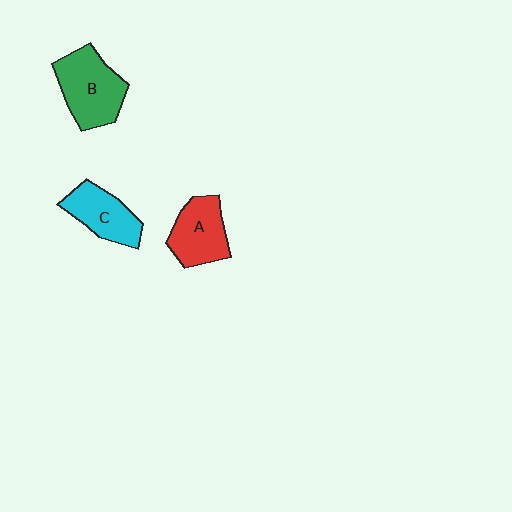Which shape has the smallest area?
Shape C (cyan).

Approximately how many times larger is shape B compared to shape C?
Approximately 1.3 times.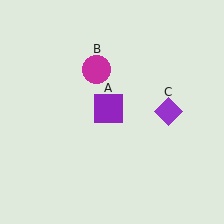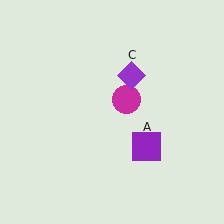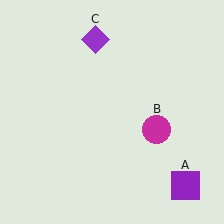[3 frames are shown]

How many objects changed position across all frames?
3 objects changed position: purple square (object A), magenta circle (object B), purple diamond (object C).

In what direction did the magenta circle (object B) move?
The magenta circle (object B) moved down and to the right.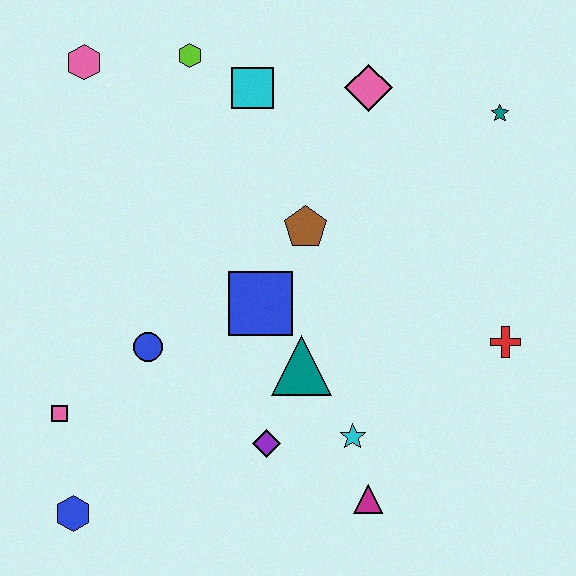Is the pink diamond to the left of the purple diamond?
No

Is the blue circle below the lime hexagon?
Yes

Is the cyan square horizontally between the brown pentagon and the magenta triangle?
No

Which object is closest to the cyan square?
The lime hexagon is closest to the cyan square.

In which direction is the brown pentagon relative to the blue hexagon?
The brown pentagon is above the blue hexagon.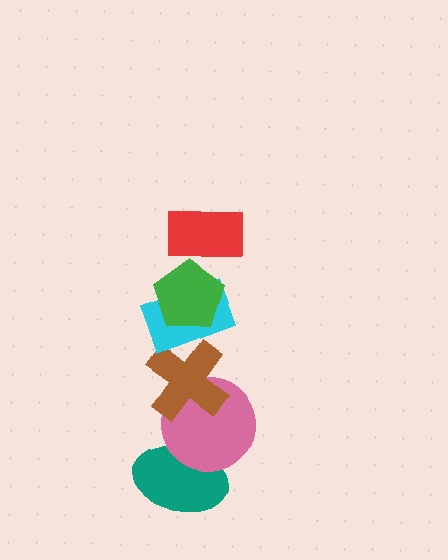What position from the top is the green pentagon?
The green pentagon is 2nd from the top.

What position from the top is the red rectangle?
The red rectangle is 1st from the top.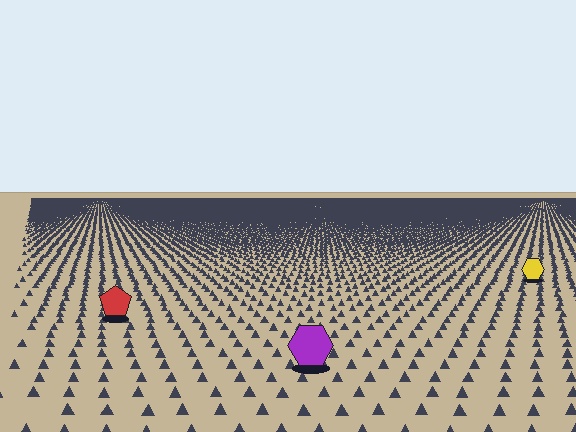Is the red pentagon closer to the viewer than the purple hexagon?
No. The purple hexagon is closer — you can tell from the texture gradient: the ground texture is coarser near it.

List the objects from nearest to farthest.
From nearest to farthest: the purple hexagon, the red pentagon, the yellow hexagon.